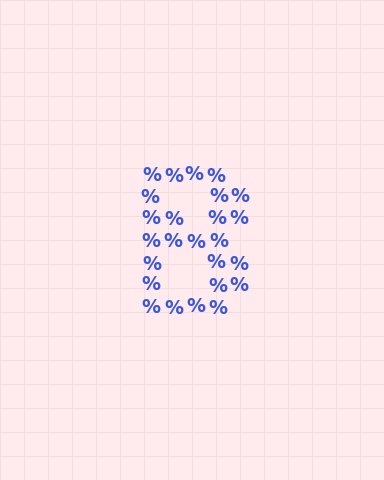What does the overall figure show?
The overall figure shows the digit 8.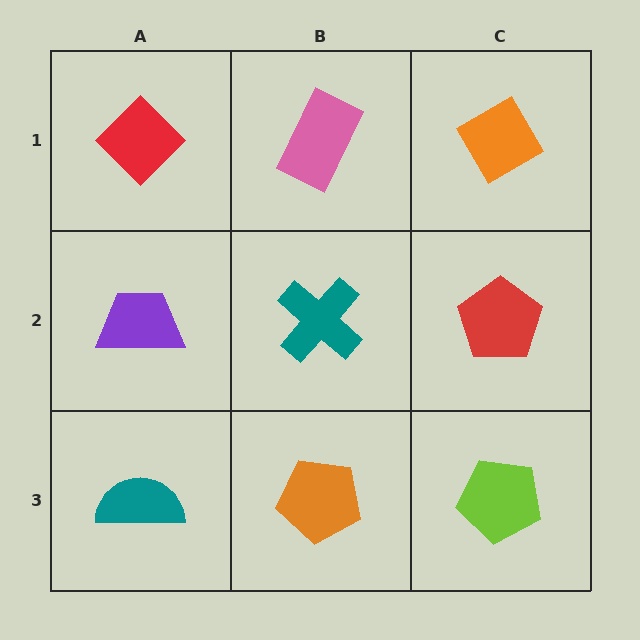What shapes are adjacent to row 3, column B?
A teal cross (row 2, column B), a teal semicircle (row 3, column A), a lime pentagon (row 3, column C).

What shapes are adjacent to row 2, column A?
A red diamond (row 1, column A), a teal semicircle (row 3, column A), a teal cross (row 2, column B).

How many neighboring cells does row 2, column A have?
3.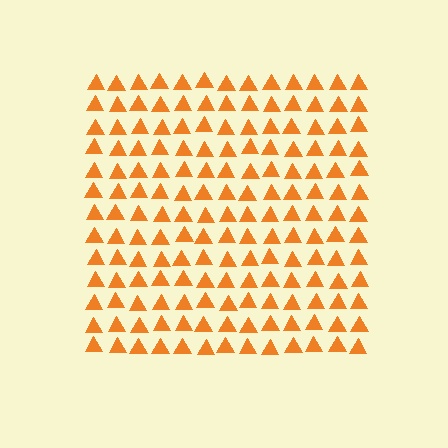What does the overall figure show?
The overall figure shows a square.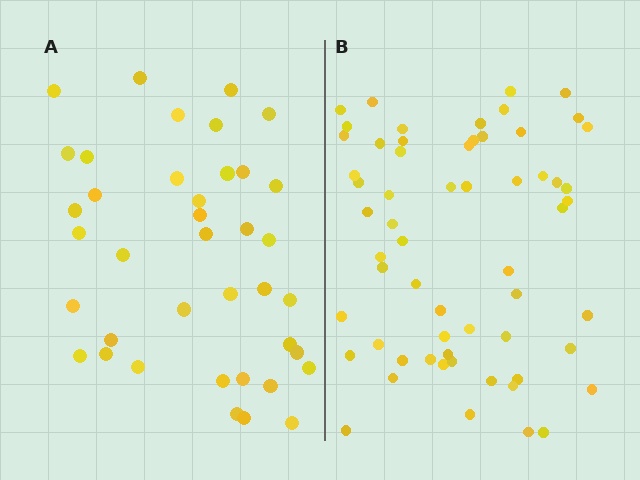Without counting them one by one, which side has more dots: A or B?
Region B (the right region) has more dots.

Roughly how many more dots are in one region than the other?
Region B has approximately 20 more dots than region A.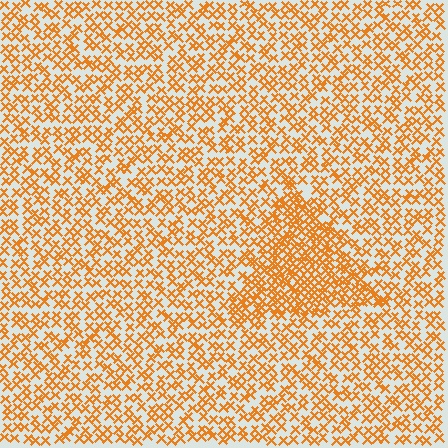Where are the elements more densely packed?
The elements are more densely packed inside the triangle boundary.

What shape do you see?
I see a triangle.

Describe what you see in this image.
The image contains small orange elements arranged at two different densities. A triangle-shaped region is visible where the elements are more densely packed than the surrounding area.